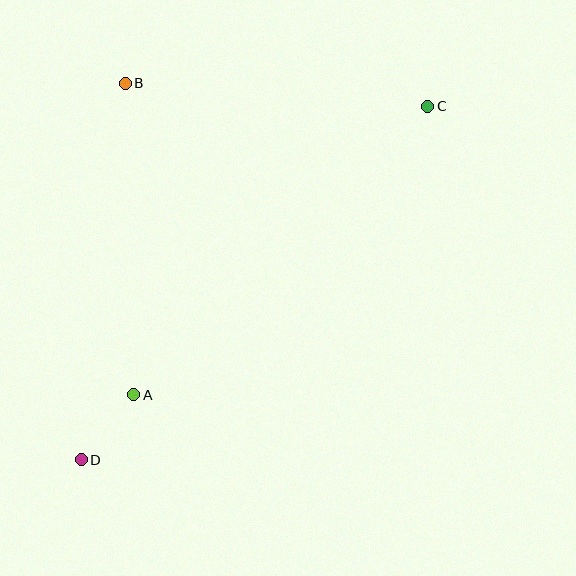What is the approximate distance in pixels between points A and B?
The distance between A and B is approximately 312 pixels.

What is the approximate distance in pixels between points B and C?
The distance between B and C is approximately 303 pixels.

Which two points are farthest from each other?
Points C and D are farthest from each other.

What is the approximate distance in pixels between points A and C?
The distance between A and C is approximately 412 pixels.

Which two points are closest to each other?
Points A and D are closest to each other.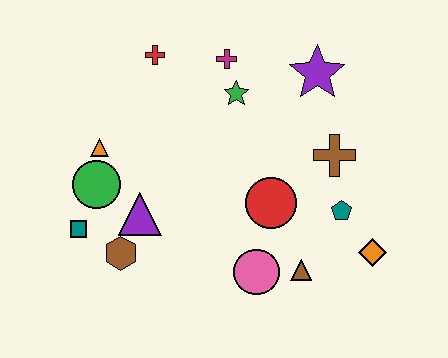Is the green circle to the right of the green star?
No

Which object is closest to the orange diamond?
The teal pentagon is closest to the orange diamond.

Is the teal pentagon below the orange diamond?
No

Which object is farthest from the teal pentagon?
The teal square is farthest from the teal pentagon.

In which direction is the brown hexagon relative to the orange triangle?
The brown hexagon is below the orange triangle.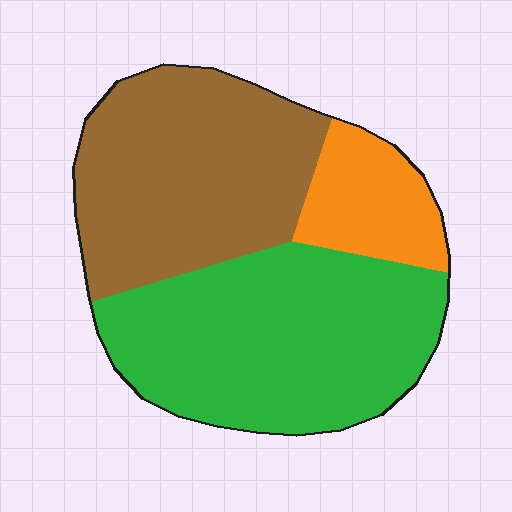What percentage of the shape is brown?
Brown takes up about two fifths (2/5) of the shape.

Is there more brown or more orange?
Brown.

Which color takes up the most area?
Green, at roughly 45%.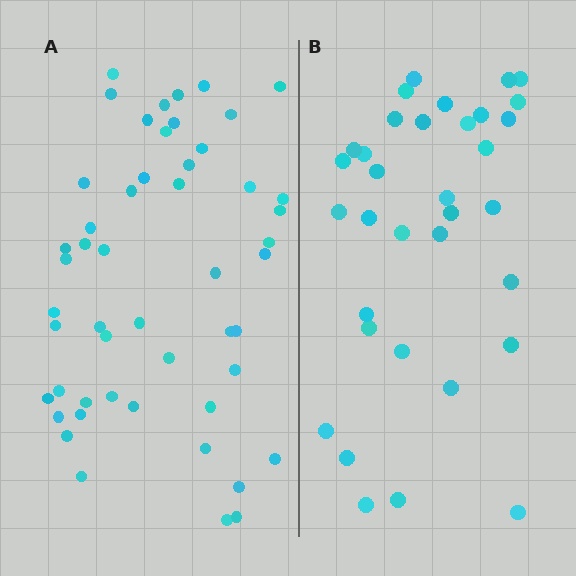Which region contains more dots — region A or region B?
Region A (the left region) has more dots.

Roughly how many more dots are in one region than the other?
Region A has approximately 15 more dots than region B.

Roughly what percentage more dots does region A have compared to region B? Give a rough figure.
About 50% more.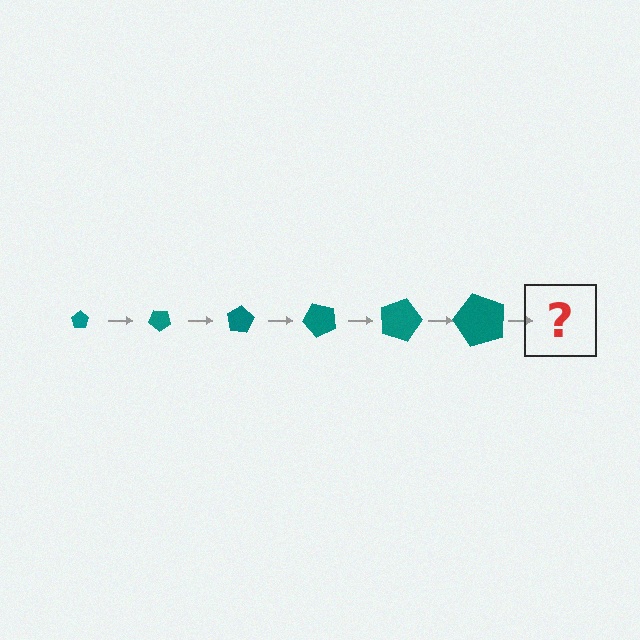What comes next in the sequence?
The next element should be a pentagon, larger than the previous one and rotated 240 degrees from the start.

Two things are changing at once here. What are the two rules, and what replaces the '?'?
The two rules are that the pentagon grows larger each step and it rotates 40 degrees each step. The '?' should be a pentagon, larger than the previous one and rotated 240 degrees from the start.